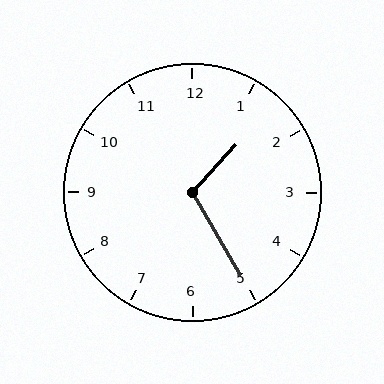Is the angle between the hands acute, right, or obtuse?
It is obtuse.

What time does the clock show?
1:25.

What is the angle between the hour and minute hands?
Approximately 108 degrees.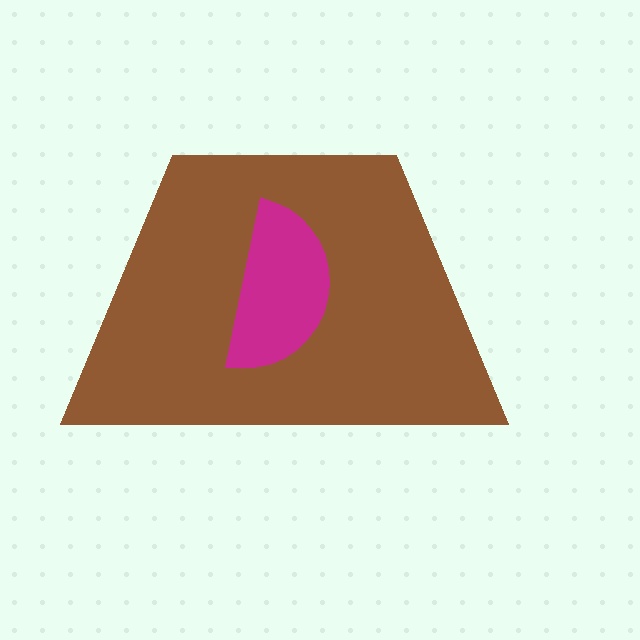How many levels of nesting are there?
2.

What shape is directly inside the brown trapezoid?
The magenta semicircle.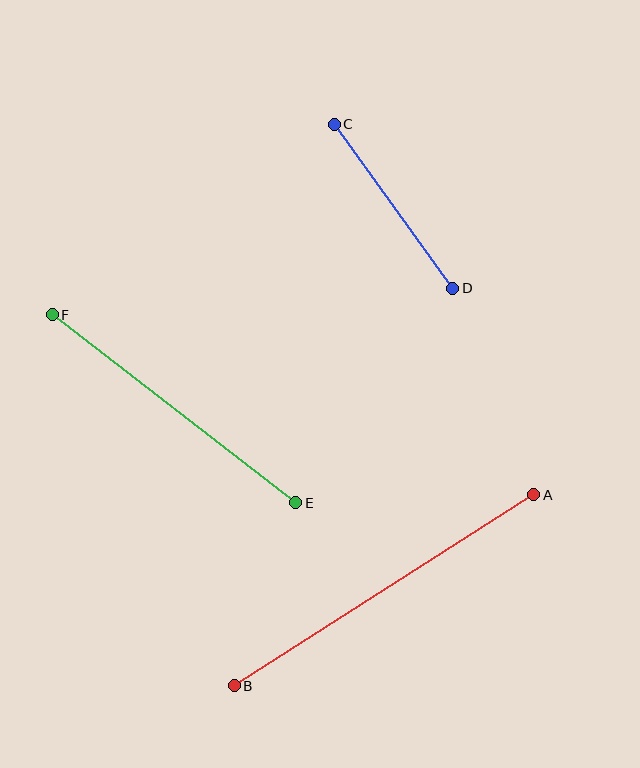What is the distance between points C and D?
The distance is approximately 203 pixels.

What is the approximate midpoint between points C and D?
The midpoint is at approximately (394, 206) pixels.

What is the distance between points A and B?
The distance is approximately 355 pixels.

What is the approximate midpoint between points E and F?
The midpoint is at approximately (174, 409) pixels.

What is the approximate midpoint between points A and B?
The midpoint is at approximately (384, 590) pixels.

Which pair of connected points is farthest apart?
Points A and B are farthest apart.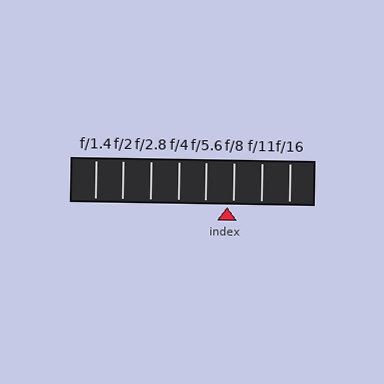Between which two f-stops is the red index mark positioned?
The index mark is between f/5.6 and f/8.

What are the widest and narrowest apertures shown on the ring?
The widest aperture shown is f/1.4 and the narrowest is f/16.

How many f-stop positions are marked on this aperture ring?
There are 8 f-stop positions marked.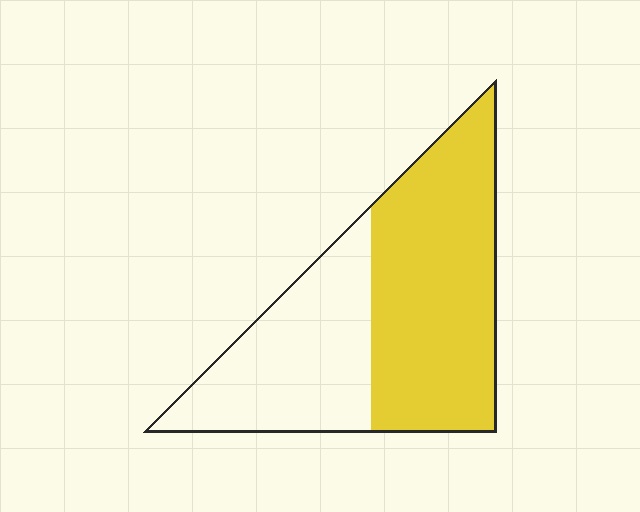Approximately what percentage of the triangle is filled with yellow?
Approximately 60%.